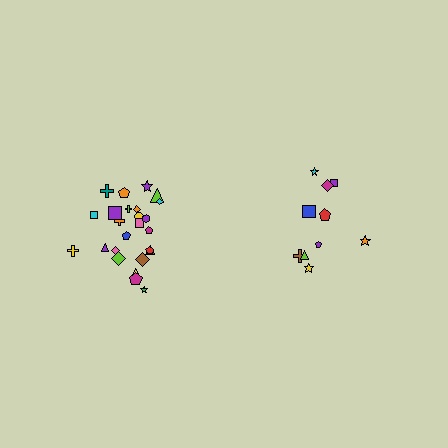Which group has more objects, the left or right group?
The left group.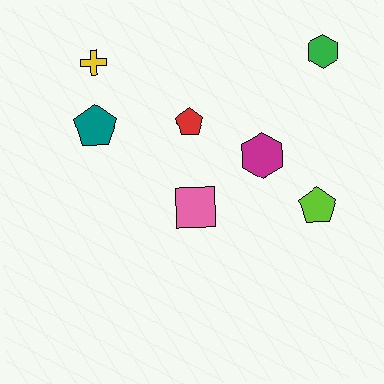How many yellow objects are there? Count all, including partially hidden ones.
There is 1 yellow object.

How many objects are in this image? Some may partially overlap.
There are 7 objects.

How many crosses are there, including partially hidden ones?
There is 1 cross.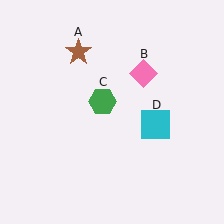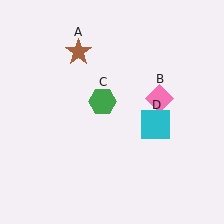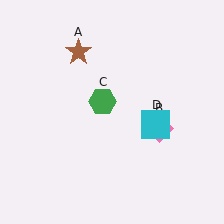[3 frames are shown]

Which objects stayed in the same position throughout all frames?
Brown star (object A) and green hexagon (object C) and cyan square (object D) remained stationary.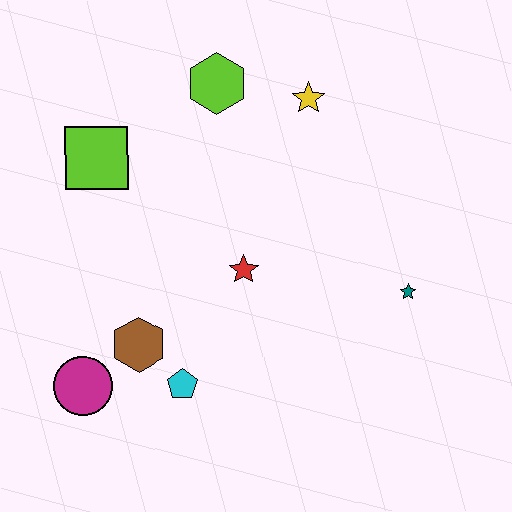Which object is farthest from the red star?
The magenta circle is farthest from the red star.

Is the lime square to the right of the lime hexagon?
No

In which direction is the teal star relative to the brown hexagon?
The teal star is to the right of the brown hexagon.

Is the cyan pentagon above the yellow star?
No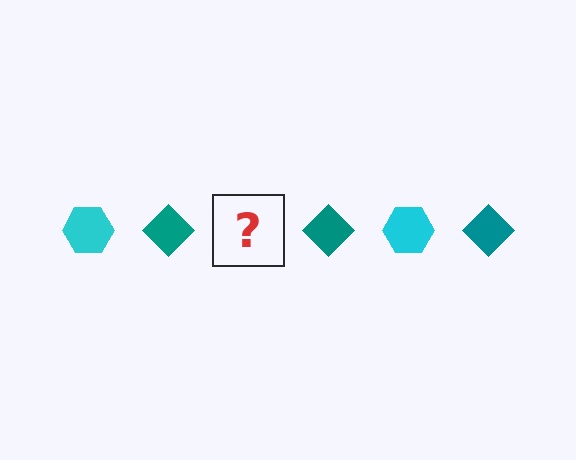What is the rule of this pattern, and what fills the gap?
The rule is that the pattern alternates between cyan hexagon and teal diamond. The gap should be filled with a cyan hexagon.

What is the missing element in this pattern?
The missing element is a cyan hexagon.